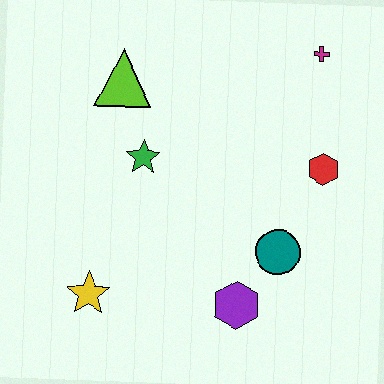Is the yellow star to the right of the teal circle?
No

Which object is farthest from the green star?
The magenta cross is farthest from the green star.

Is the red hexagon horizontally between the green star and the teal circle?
No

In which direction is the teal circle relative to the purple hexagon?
The teal circle is above the purple hexagon.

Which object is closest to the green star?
The lime triangle is closest to the green star.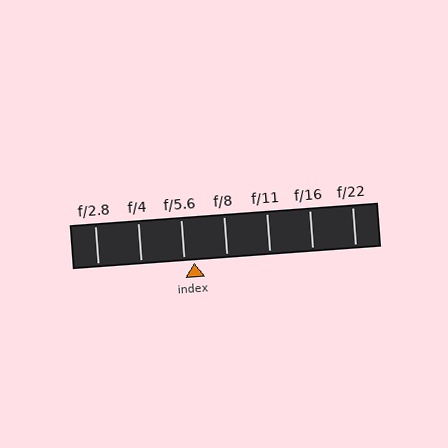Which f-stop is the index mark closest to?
The index mark is closest to f/5.6.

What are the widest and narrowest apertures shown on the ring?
The widest aperture shown is f/2.8 and the narrowest is f/22.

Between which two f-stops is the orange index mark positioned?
The index mark is between f/5.6 and f/8.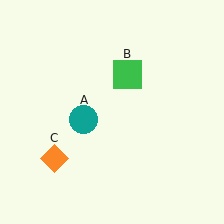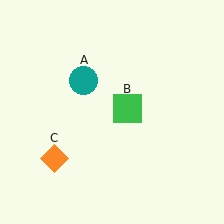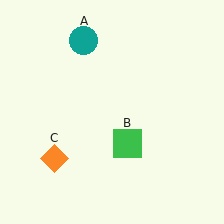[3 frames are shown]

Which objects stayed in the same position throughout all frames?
Orange diamond (object C) remained stationary.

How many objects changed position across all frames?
2 objects changed position: teal circle (object A), green square (object B).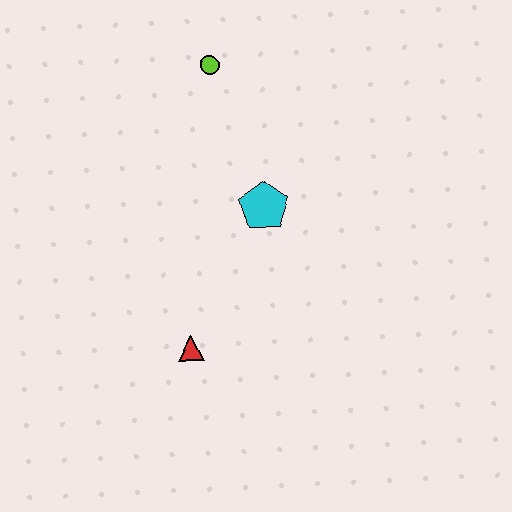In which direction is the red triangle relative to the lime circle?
The red triangle is below the lime circle.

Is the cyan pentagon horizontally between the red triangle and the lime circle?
No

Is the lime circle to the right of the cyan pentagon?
No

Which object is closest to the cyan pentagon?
The lime circle is closest to the cyan pentagon.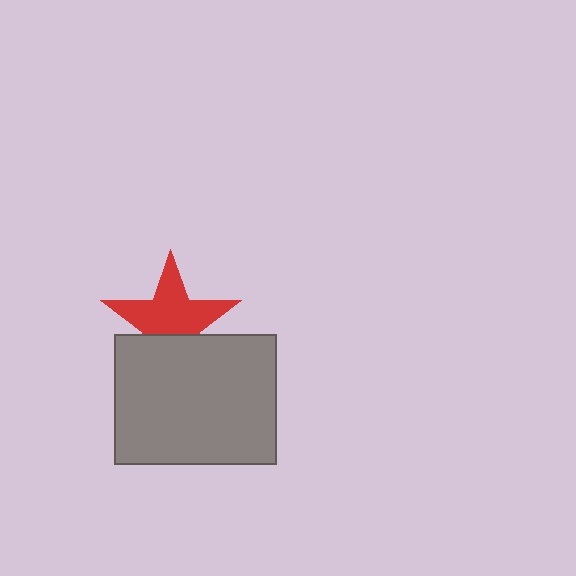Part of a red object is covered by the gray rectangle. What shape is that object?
It is a star.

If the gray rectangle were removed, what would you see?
You would see the complete red star.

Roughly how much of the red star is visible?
About half of it is visible (roughly 64%).